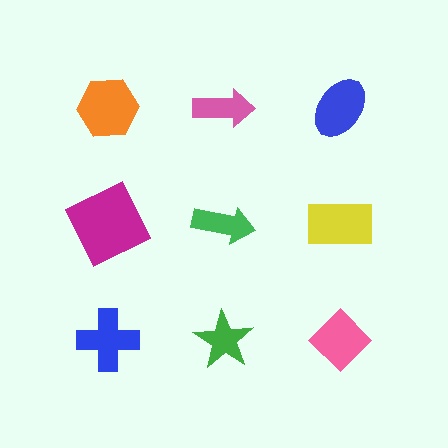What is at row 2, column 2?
A green arrow.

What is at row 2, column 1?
A magenta square.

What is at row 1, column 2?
A pink arrow.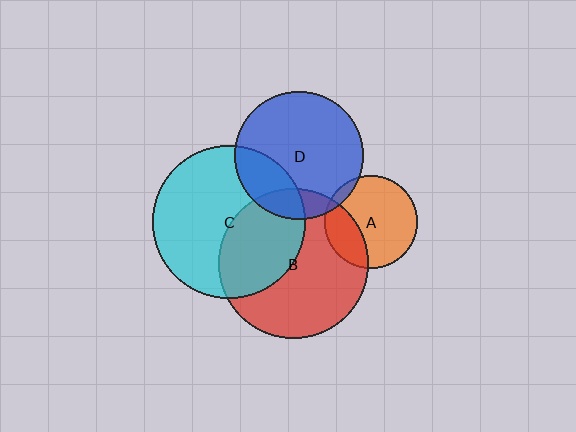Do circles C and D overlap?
Yes.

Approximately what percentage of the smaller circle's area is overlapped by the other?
Approximately 25%.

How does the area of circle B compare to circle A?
Approximately 2.6 times.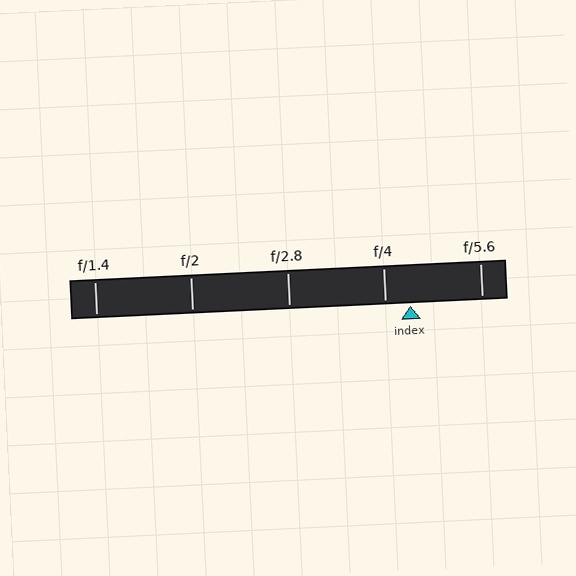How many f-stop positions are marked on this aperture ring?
There are 5 f-stop positions marked.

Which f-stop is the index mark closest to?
The index mark is closest to f/4.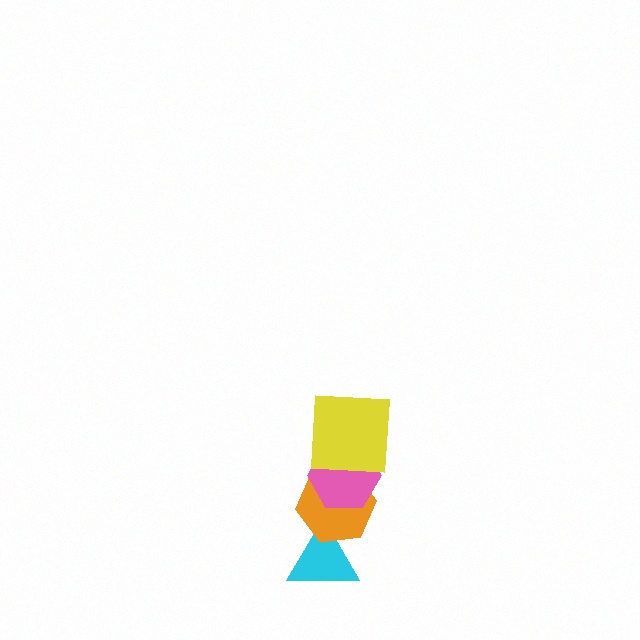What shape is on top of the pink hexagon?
The yellow square is on top of the pink hexagon.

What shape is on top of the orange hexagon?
The pink hexagon is on top of the orange hexagon.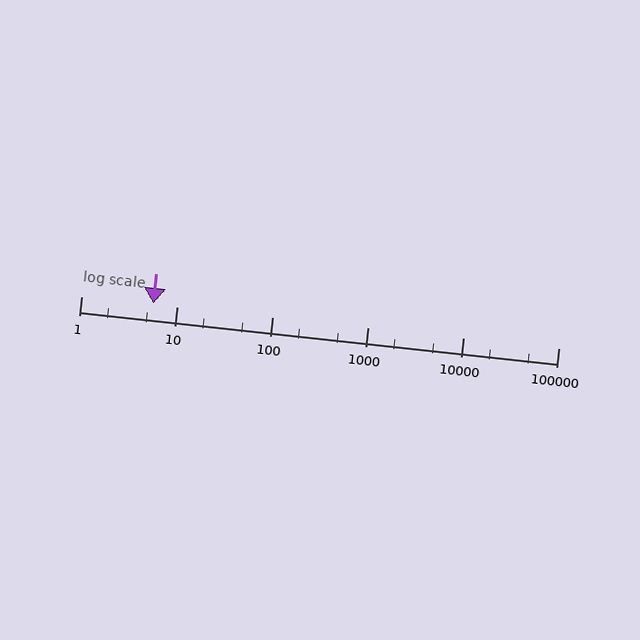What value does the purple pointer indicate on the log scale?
The pointer indicates approximately 5.7.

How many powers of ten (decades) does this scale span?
The scale spans 5 decades, from 1 to 100000.